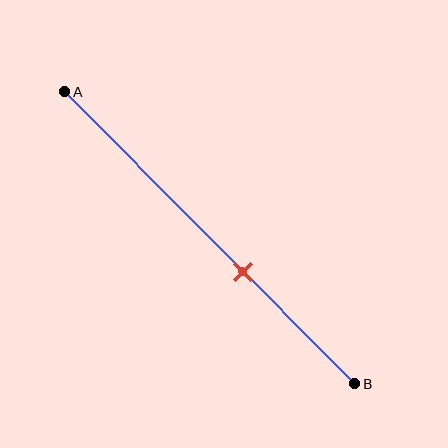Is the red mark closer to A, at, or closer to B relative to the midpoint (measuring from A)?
The red mark is closer to point B than the midpoint of segment AB.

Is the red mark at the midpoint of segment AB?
No, the mark is at about 60% from A, not at the 50% midpoint.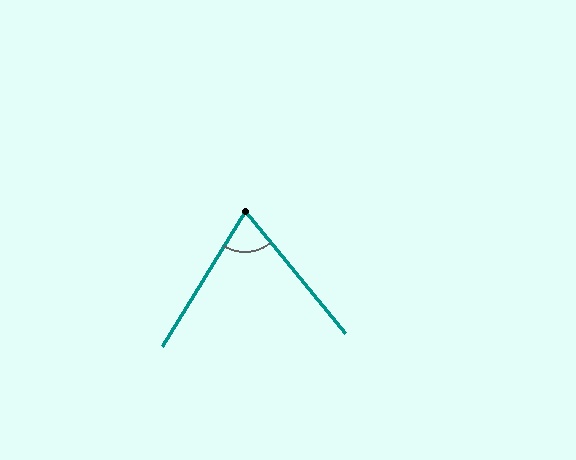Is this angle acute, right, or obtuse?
It is acute.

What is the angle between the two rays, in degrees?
Approximately 71 degrees.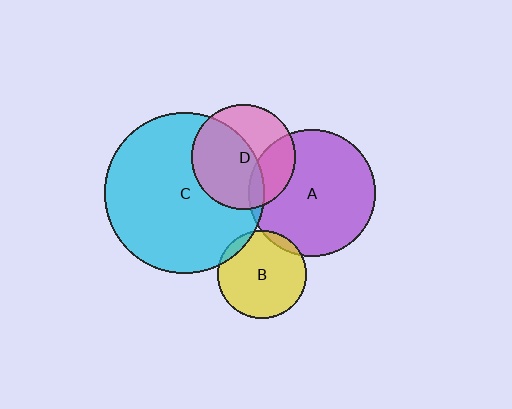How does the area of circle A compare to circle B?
Approximately 2.1 times.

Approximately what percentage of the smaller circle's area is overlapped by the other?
Approximately 25%.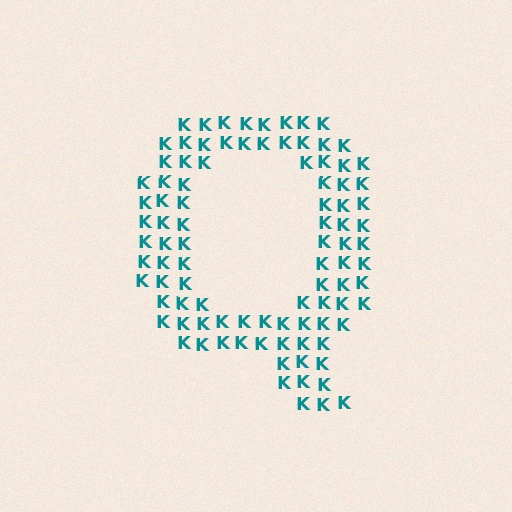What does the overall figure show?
The overall figure shows the letter Q.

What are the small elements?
The small elements are letter K's.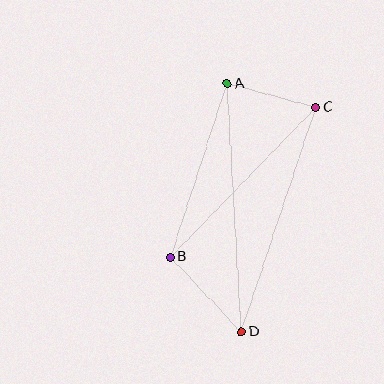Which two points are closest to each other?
Points A and C are closest to each other.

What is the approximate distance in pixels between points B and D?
The distance between B and D is approximately 103 pixels.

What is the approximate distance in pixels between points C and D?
The distance between C and D is approximately 237 pixels.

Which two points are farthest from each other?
Points A and D are farthest from each other.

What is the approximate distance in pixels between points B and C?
The distance between B and C is approximately 209 pixels.